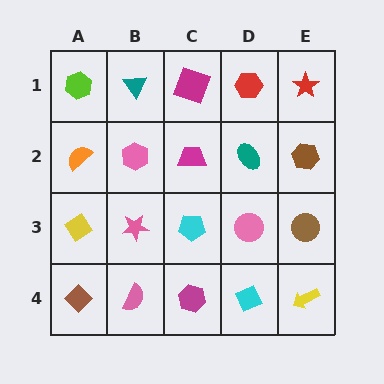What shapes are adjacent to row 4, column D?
A pink circle (row 3, column D), a magenta hexagon (row 4, column C), a yellow arrow (row 4, column E).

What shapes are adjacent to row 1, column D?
A teal ellipse (row 2, column D), a magenta square (row 1, column C), a red star (row 1, column E).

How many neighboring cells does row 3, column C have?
4.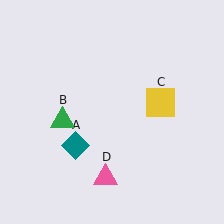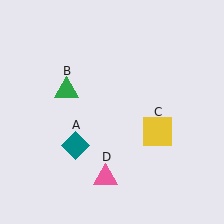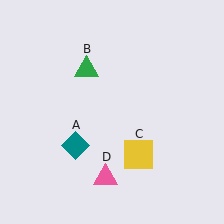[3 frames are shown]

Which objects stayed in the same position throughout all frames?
Teal diamond (object A) and pink triangle (object D) remained stationary.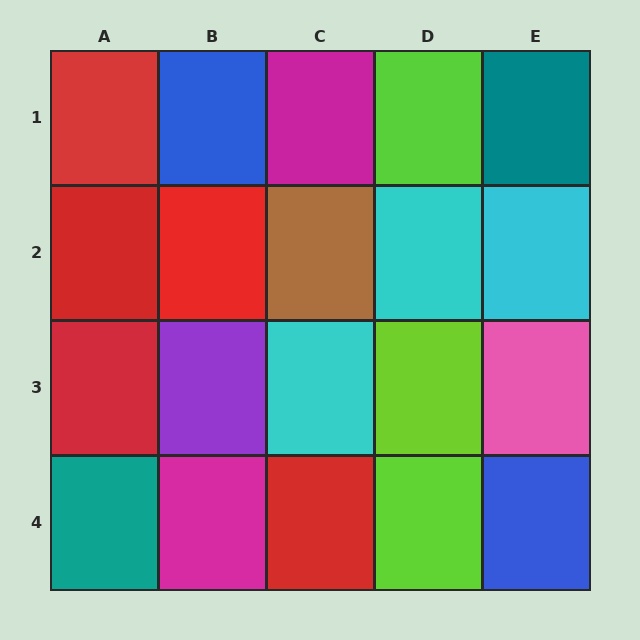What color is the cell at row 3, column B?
Purple.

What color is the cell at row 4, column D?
Lime.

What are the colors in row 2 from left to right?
Red, red, brown, cyan, cyan.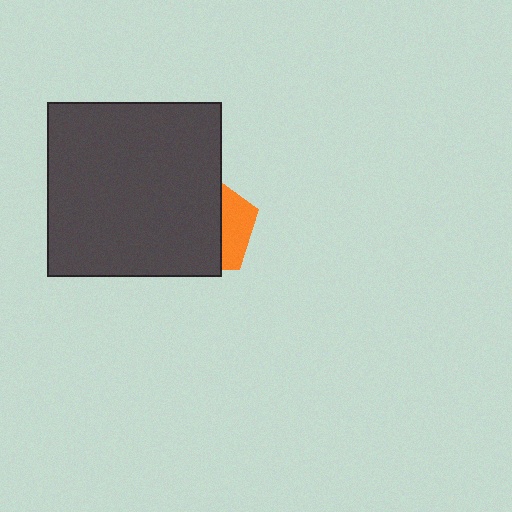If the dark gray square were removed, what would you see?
You would see the complete orange pentagon.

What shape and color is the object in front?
The object in front is a dark gray square.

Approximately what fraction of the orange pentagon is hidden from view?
Roughly 69% of the orange pentagon is hidden behind the dark gray square.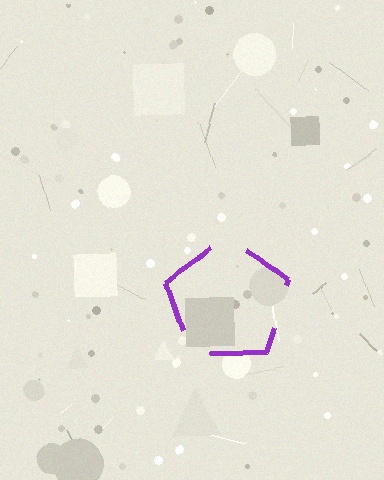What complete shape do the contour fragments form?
The contour fragments form a pentagon.